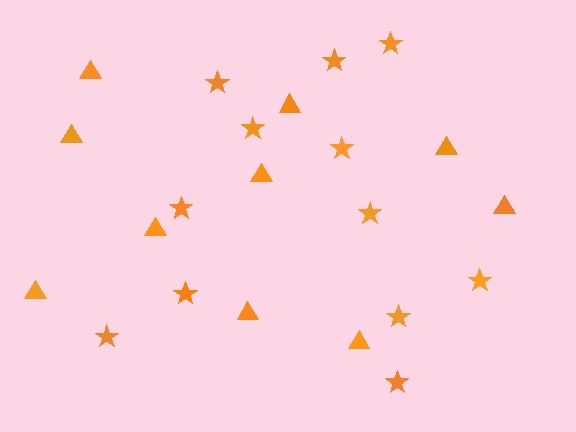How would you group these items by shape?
There are 2 groups: one group of stars (12) and one group of triangles (10).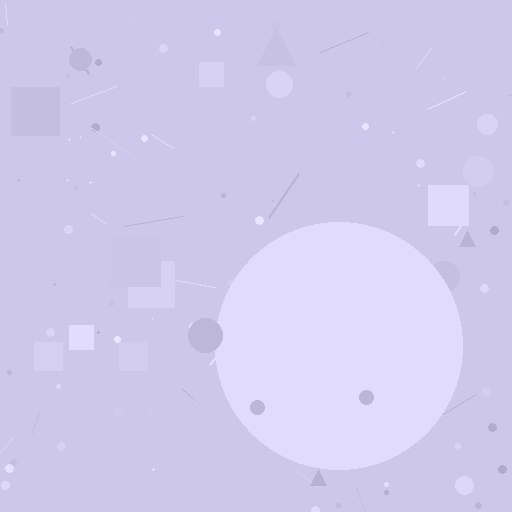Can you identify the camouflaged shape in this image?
The camouflaged shape is a circle.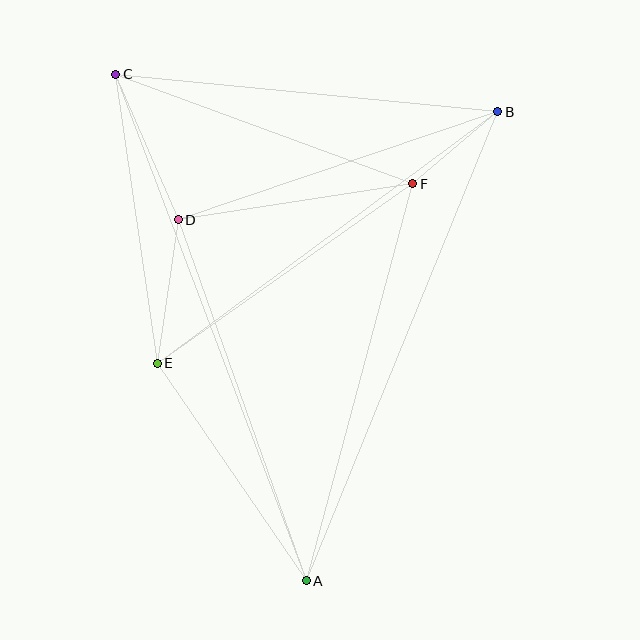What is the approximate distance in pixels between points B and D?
The distance between B and D is approximately 337 pixels.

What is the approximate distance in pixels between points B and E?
The distance between B and E is approximately 423 pixels.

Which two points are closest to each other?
Points B and F are closest to each other.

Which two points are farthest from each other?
Points A and C are farthest from each other.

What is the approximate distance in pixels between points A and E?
The distance between A and E is approximately 264 pixels.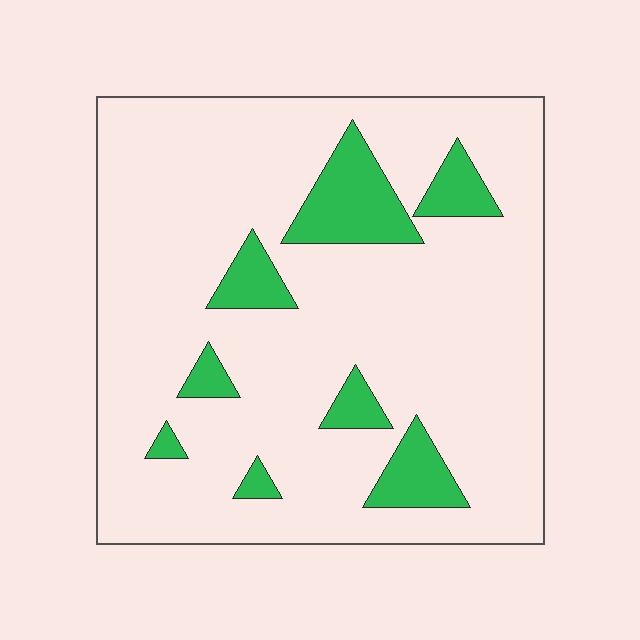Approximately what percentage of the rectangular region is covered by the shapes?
Approximately 15%.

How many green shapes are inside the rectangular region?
8.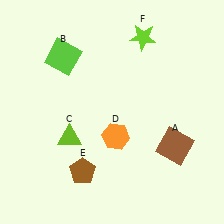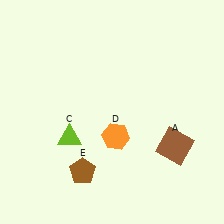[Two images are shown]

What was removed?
The lime star (F), the lime square (B) were removed in Image 2.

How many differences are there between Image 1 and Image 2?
There are 2 differences between the two images.